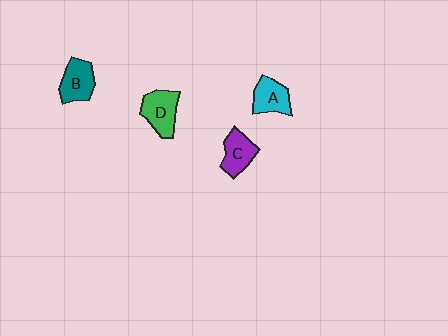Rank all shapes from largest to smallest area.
From largest to smallest: D (green), B (teal), C (purple), A (cyan).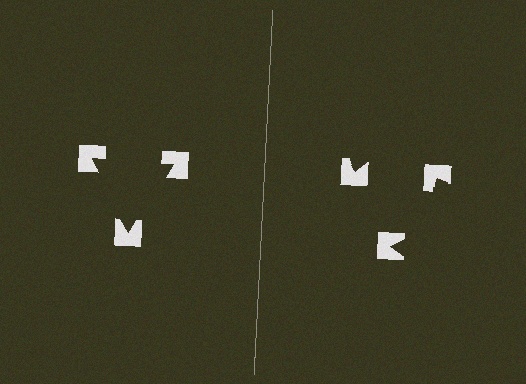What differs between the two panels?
The notched squares are positioned identically on both sides; only the wedge orientations differ. On the left they align to a triangle; on the right they are misaligned.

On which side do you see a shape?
An illusory triangle appears on the left side. On the right side the wedge cuts are rotated, so no coherent shape forms.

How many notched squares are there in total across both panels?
6 — 3 on each side.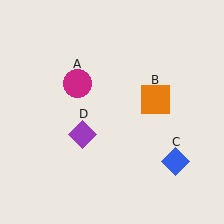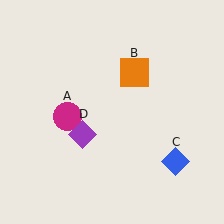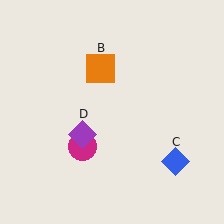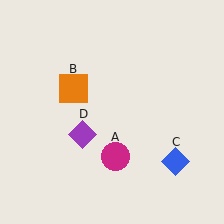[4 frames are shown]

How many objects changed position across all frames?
2 objects changed position: magenta circle (object A), orange square (object B).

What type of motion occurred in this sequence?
The magenta circle (object A), orange square (object B) rotated counterclockwise around the center of the scene.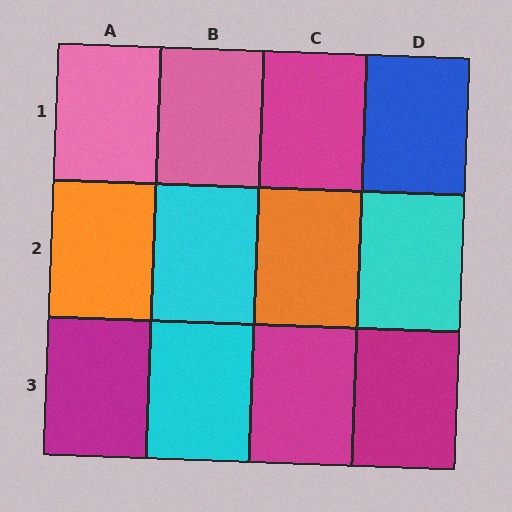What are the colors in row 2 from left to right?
Orange, cyan, orange, cyan.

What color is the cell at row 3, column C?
Magenta.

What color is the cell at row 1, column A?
Pink.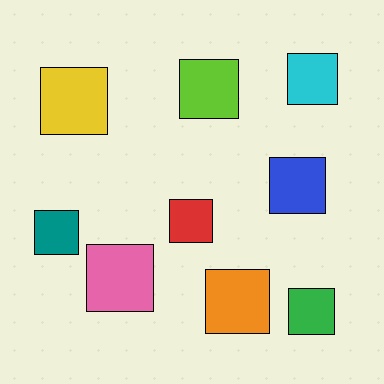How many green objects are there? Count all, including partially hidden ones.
There is 1 green object.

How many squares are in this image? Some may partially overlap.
There are 9 squares.